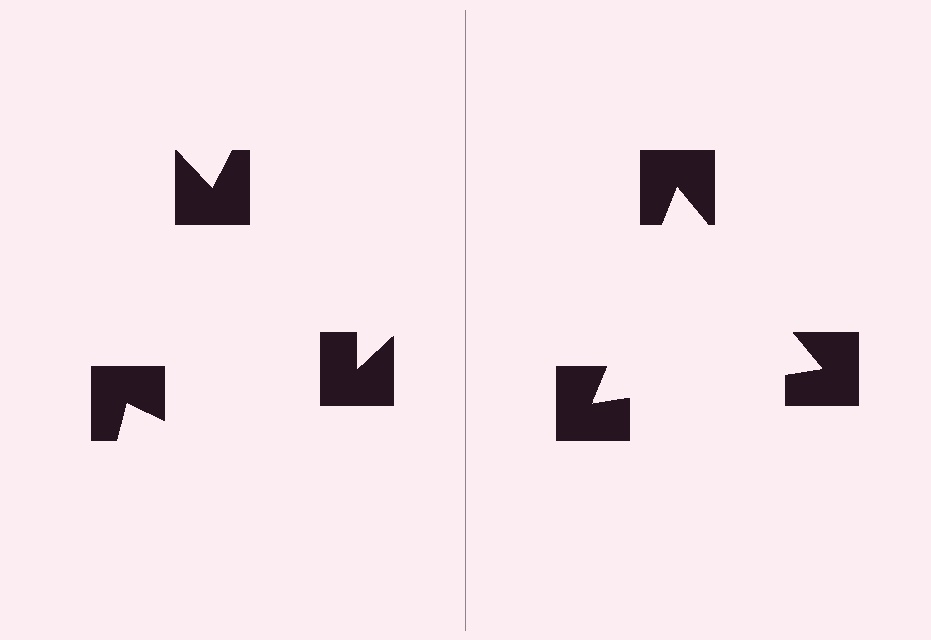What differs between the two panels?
The notched squares are positioned identically on both sides; only the wedge orientations differ. On the right they align to a triangle; on the left they are misaligned.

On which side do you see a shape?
An illusory triangle appears on the right side. On the left side the wedge cuts are rotated, so no coherent shape forms.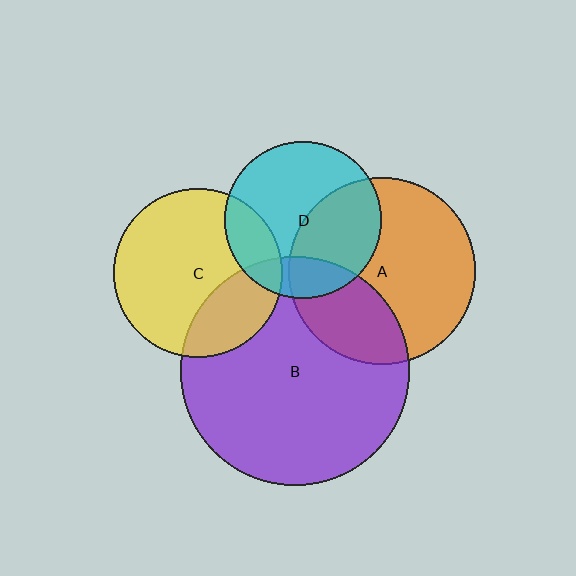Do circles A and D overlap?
Yes.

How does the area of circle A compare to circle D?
Approximately 1.4 times.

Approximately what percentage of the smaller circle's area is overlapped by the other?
Approximately 40%.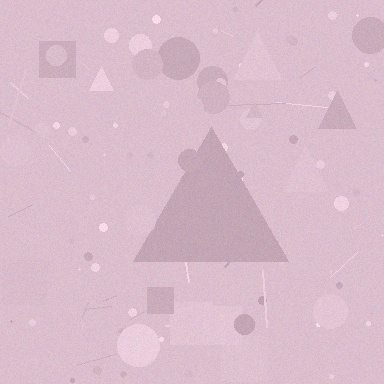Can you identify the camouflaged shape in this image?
The camouflaged shape is a triangle.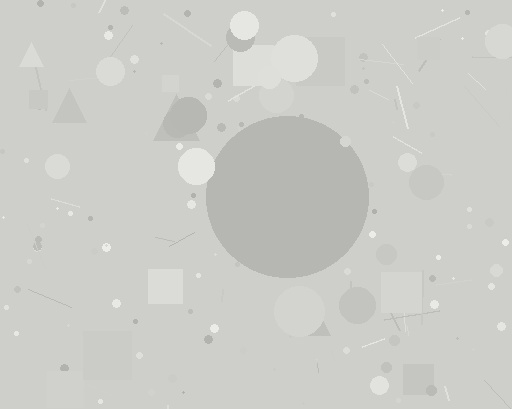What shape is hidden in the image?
A circle is hidden in the image.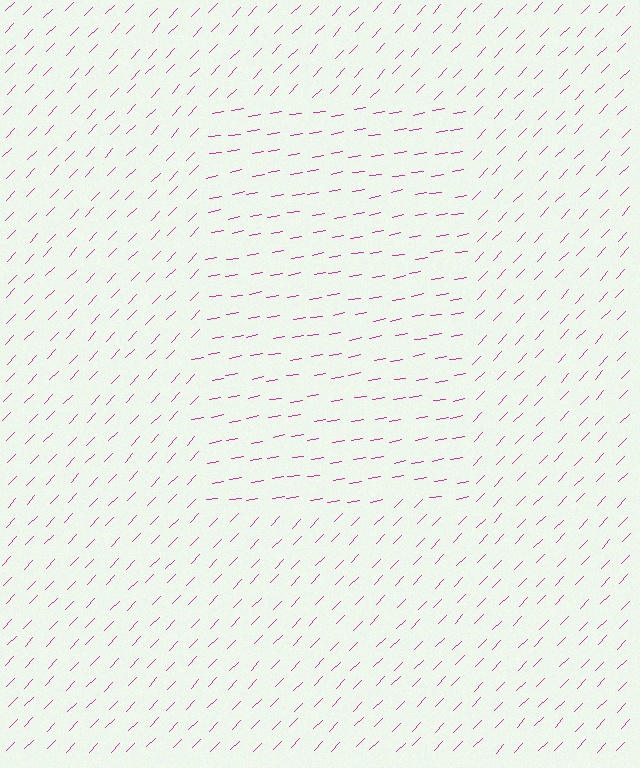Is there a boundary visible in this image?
Yes, there is a texture boundary formed by a change in line orientation.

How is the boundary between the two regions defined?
The boundary is defined purely by a change in line orientation (approximately 36 degrees difference). All lines are the same color and thickness.